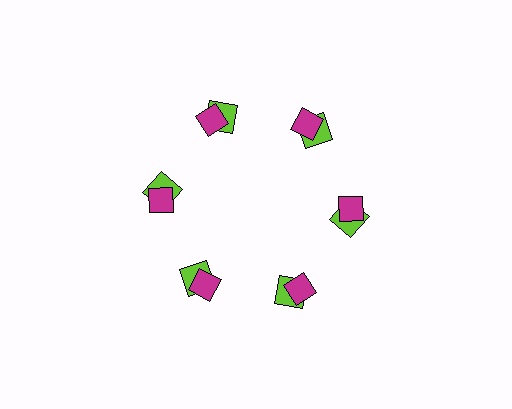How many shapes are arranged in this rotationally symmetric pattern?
There are 12 shapes, arranged in 6 groups of 2.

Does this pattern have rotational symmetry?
Yes, this pattern has 6-fold rotational symmetry. It looks the same after rotating 60 degrees around the center.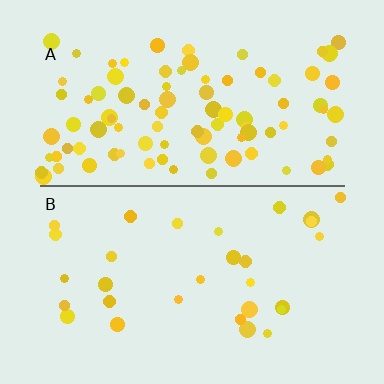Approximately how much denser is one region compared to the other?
Approximately 3.0× — region A over region B.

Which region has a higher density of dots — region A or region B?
A (the top).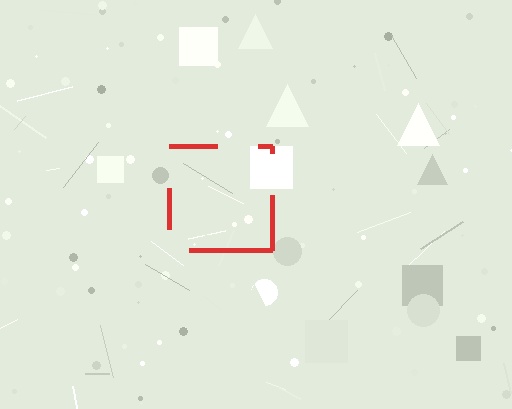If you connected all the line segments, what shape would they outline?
They would outline a square.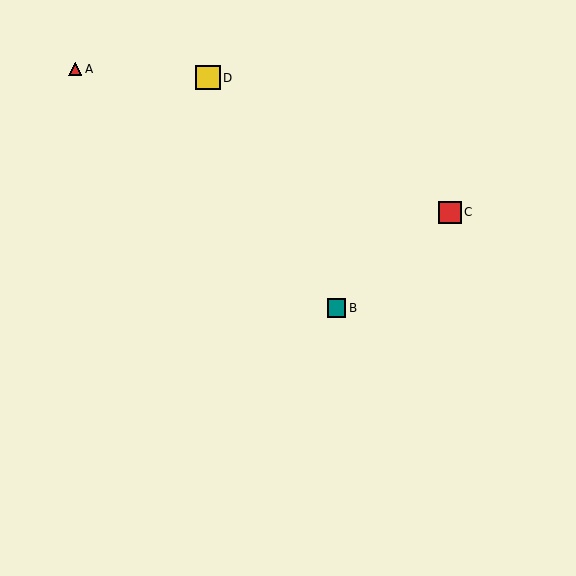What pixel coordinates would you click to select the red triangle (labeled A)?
Click at (75, 69) to select the red triangle A.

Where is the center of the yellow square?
The center of the yellow square is at (208, 78).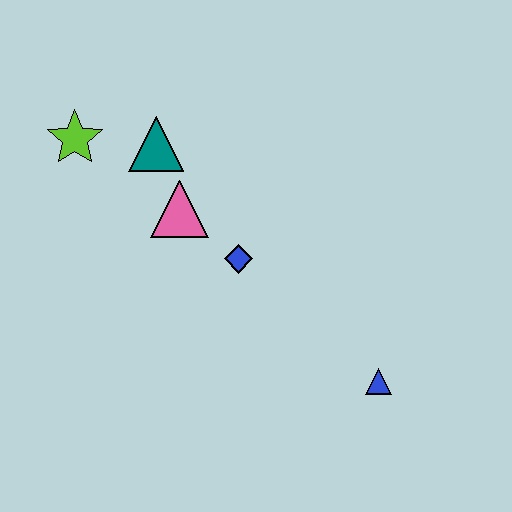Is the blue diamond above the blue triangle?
Yes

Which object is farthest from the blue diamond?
The lime star is farthest from the blue diamond.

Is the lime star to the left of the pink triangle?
Yes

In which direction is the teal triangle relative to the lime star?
The teal triangle is to the right of the lime star.